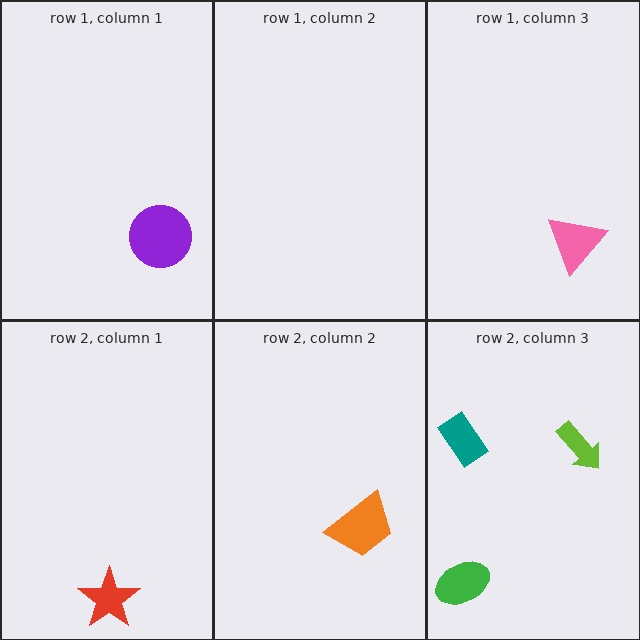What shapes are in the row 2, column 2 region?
The orange trapezoid.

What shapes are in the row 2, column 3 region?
The green ellipse, the teal rectangle, the lime arrow.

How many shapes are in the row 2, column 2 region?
1.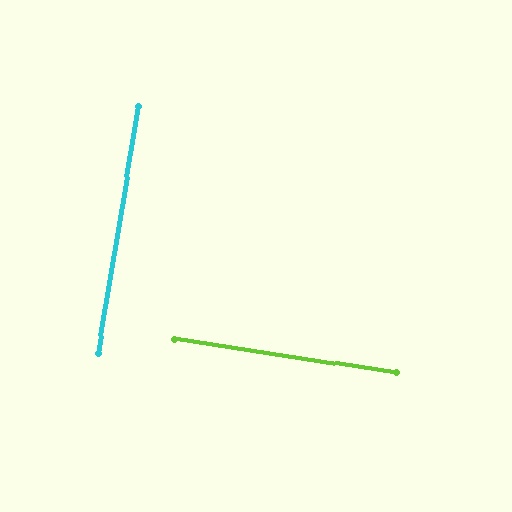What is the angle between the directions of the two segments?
Approximately 89 degrees.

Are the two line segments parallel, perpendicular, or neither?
Perpendicular — they meet at approximately 89°.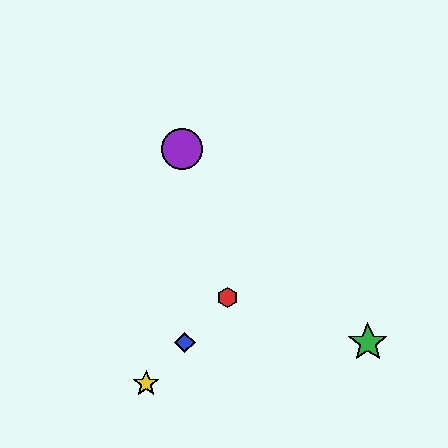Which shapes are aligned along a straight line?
The red hexagon, the blue diamond, the yellow star are aligned along a straight line.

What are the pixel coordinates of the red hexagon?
The red hexagon is at (227, 298).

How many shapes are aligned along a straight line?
3 shapes (the red hexagon, the blue diamond, the yellow star) are aligned along a straight line.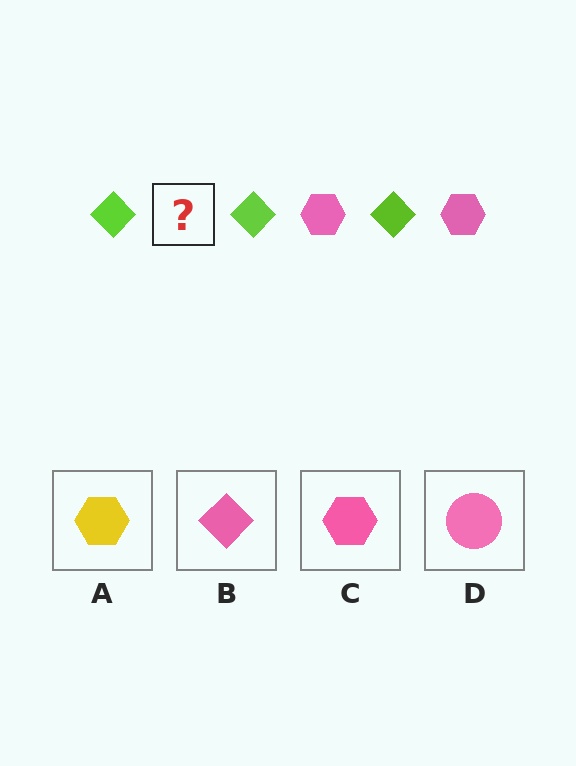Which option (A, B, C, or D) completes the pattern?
C.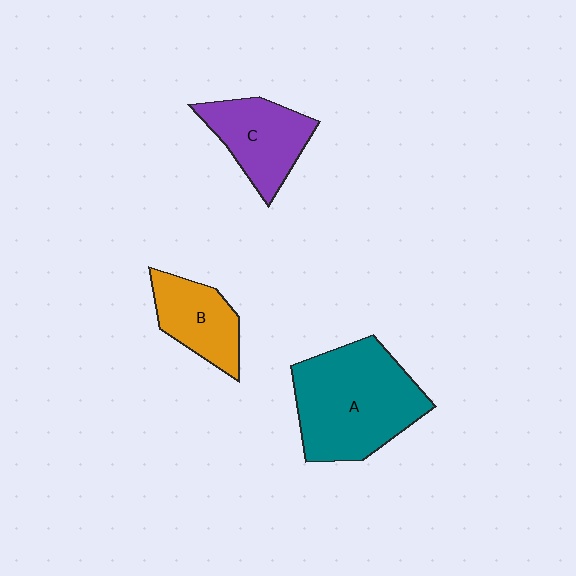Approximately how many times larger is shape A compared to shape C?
Approximately 1.8 times.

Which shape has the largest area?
Shape A (teal).